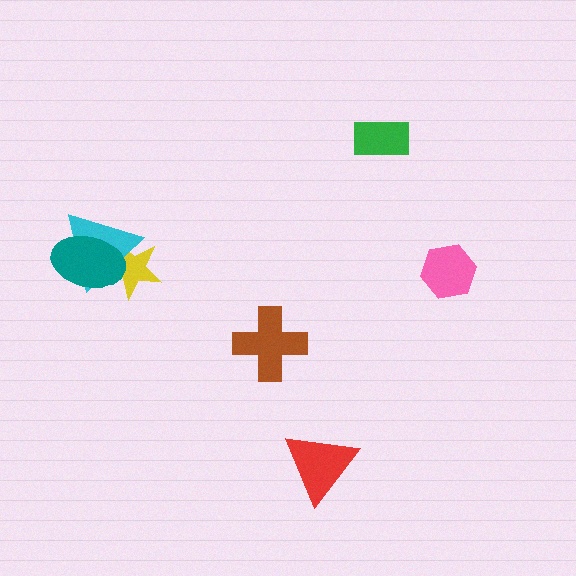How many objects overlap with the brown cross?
0 objects overlap with the brown cross.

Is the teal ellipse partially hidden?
No, no other shape covers it.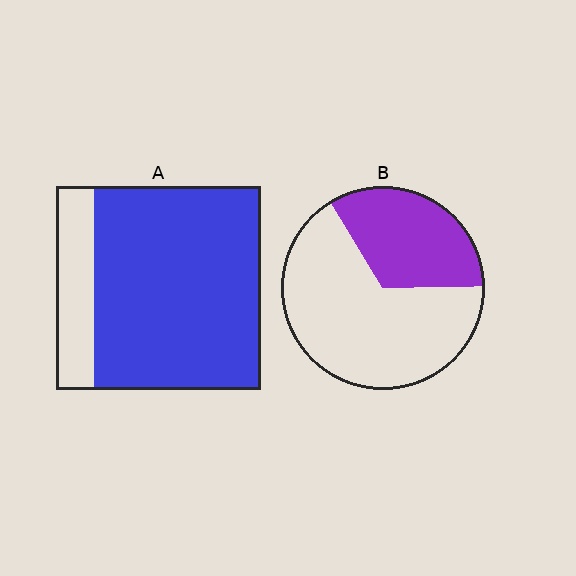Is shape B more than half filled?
No.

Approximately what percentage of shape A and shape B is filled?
A is approximately 80% and B is approximately 35%.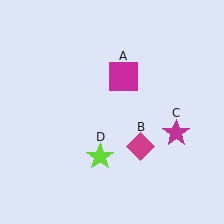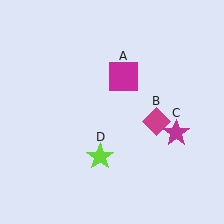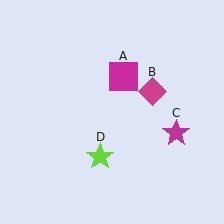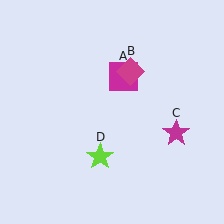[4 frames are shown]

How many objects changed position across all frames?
1 object changed position: magenta diamond (object B).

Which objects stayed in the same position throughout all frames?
Magenta square (object A) and magenta star (object C) and lime star (object D) remained stationary.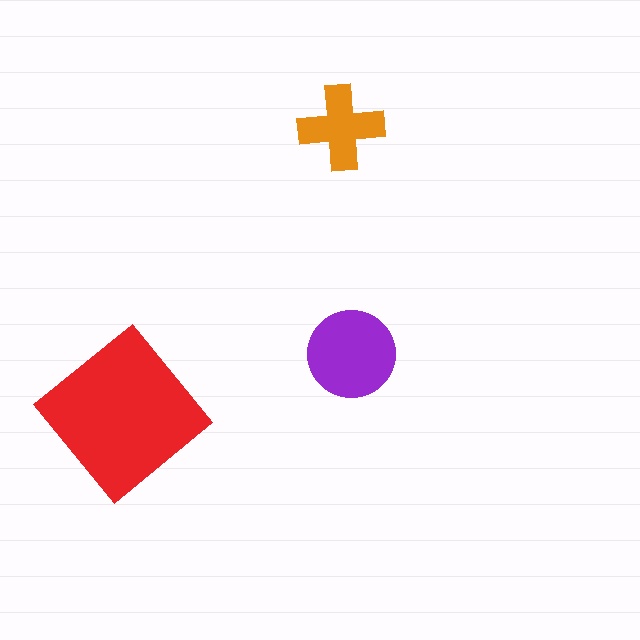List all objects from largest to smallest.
The red diamond, the purple circle, the orange cross.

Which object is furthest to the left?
The red diamond is leftmost.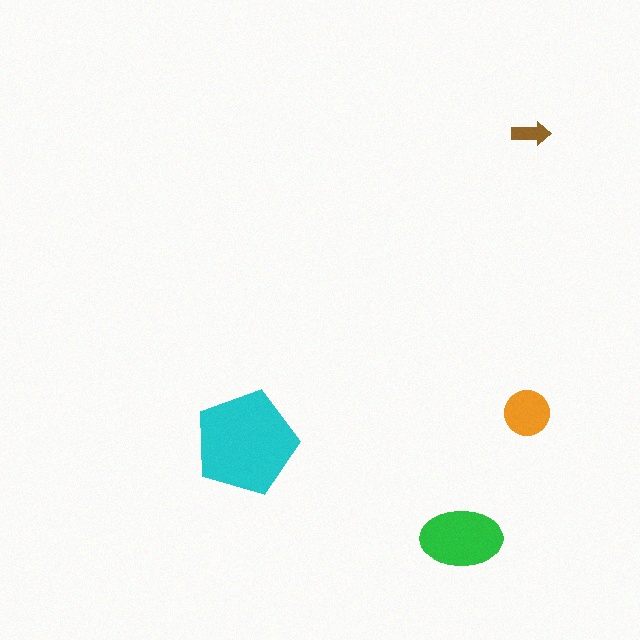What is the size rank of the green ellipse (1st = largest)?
2nd.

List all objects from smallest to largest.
The brown arrow, the orange circle, the green ellipse, the cyan pentagon.